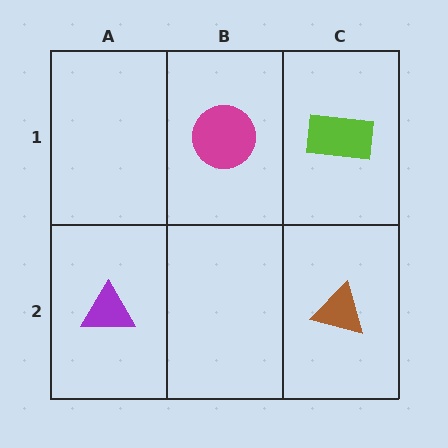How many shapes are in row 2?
2 shapes.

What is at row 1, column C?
A lime rectangle.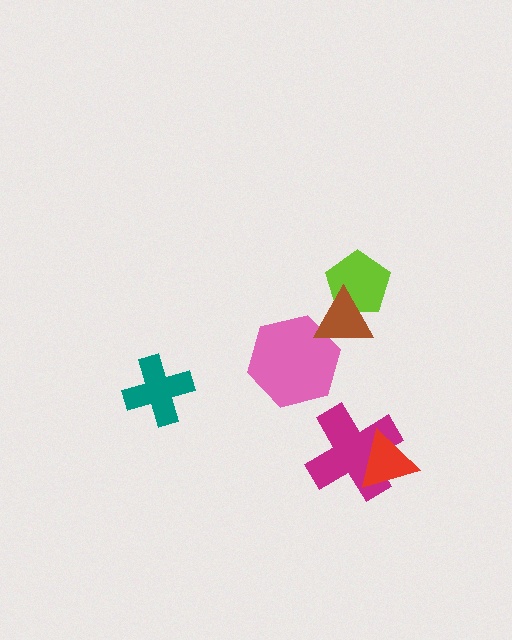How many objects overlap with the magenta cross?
1 object overlaps with the magenta cross.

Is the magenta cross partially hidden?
Yes, it is partially covered by another shape.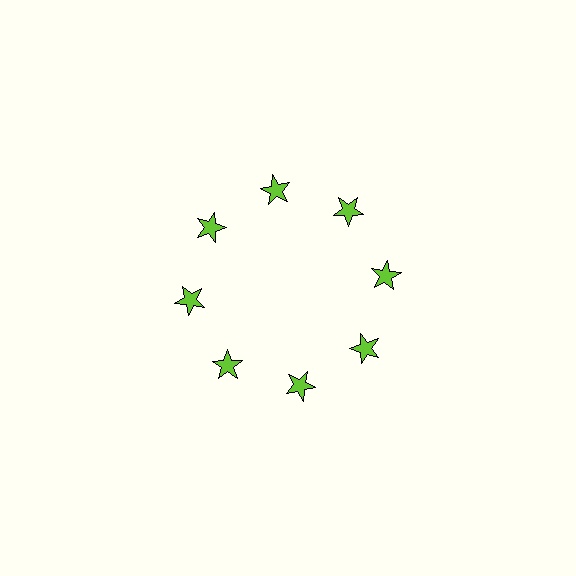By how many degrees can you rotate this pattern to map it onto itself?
The pattern maps onto itself every 45 degrees of rotation.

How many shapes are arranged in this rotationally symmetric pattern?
There are 8 shapes, arranged in 8 groups of 1.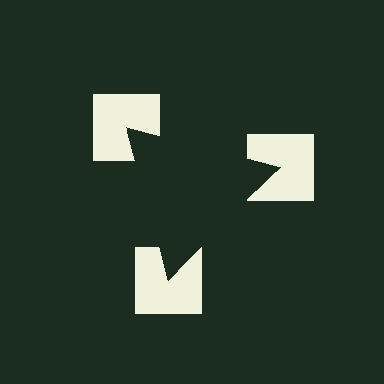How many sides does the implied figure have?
3 sides.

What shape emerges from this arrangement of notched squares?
An illusory triangle — its edges are inferred from the aligned wedge cuts in the notched squares, not physically drawn.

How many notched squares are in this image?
There are 3 — one at each vertex of the illusory triangle.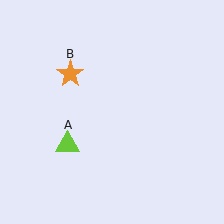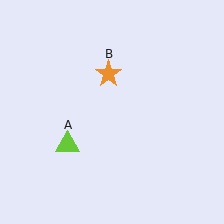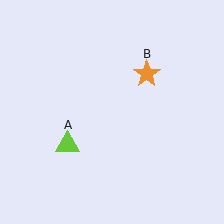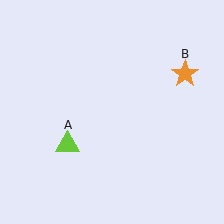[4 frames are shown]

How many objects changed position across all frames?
1 object changed position: orange star (object B).